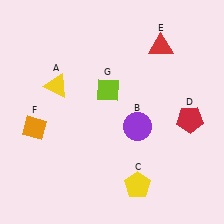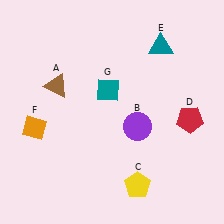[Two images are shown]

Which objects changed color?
A changed from yellow to brown. E changed from red to teal. G changed from lime to teal.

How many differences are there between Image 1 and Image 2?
There are 3 differences between the two images.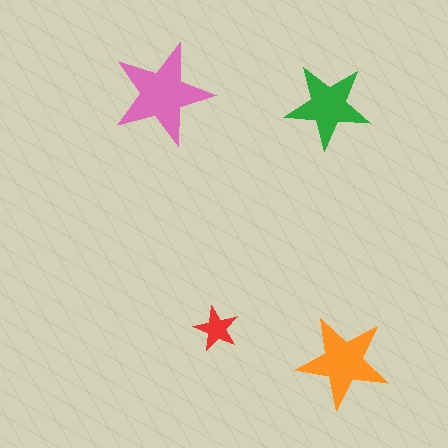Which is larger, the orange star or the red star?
The orange one.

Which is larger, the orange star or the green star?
The orange one.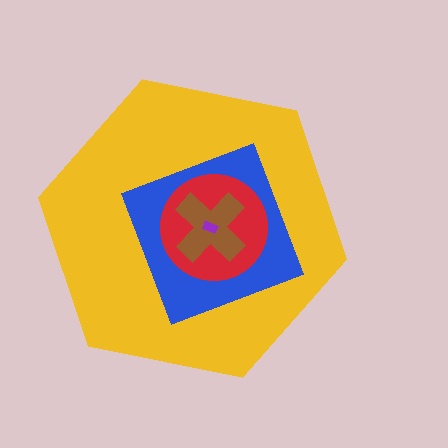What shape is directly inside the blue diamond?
The red circle.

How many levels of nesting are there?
5.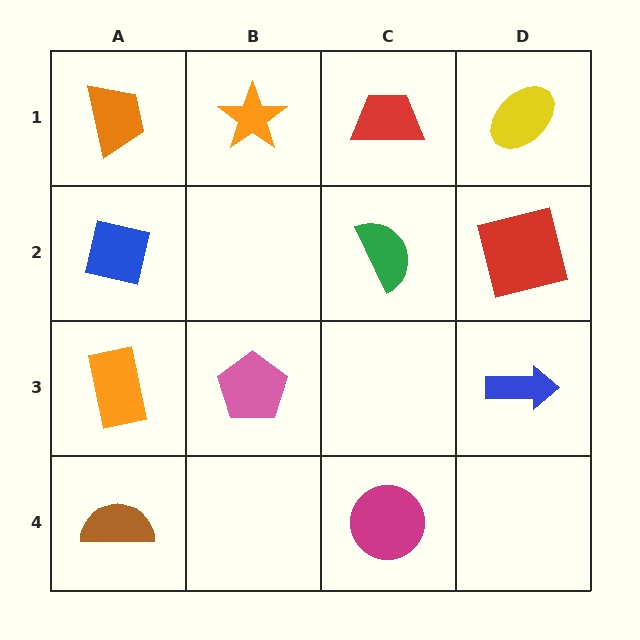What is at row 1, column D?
A yellow ellipse.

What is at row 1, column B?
An orange star.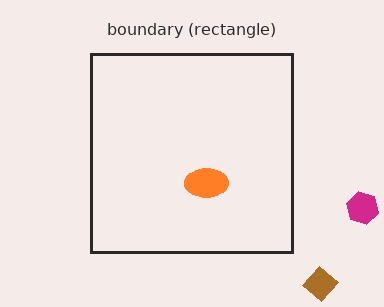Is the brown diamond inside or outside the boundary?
Outside.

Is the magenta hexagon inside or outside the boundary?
Outside.